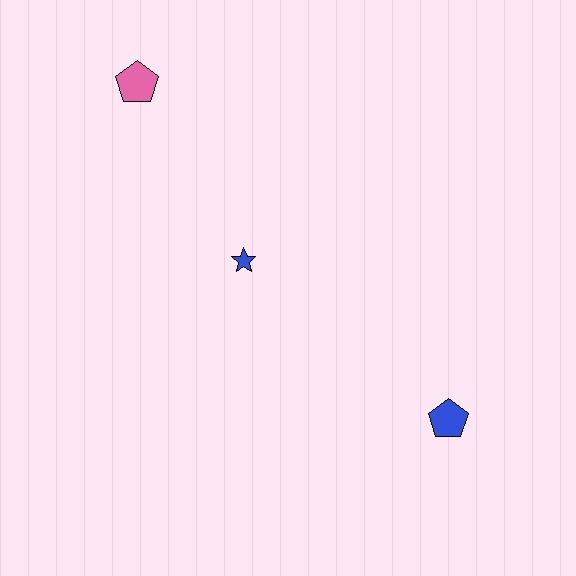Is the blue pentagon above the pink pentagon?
No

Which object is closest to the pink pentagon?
The blue star is closest to the pink pentagon.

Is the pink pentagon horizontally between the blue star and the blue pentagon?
No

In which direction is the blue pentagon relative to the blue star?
The blue pentagon is to the right of the blue star.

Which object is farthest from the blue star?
The blue pentagon is farthest from the blue star.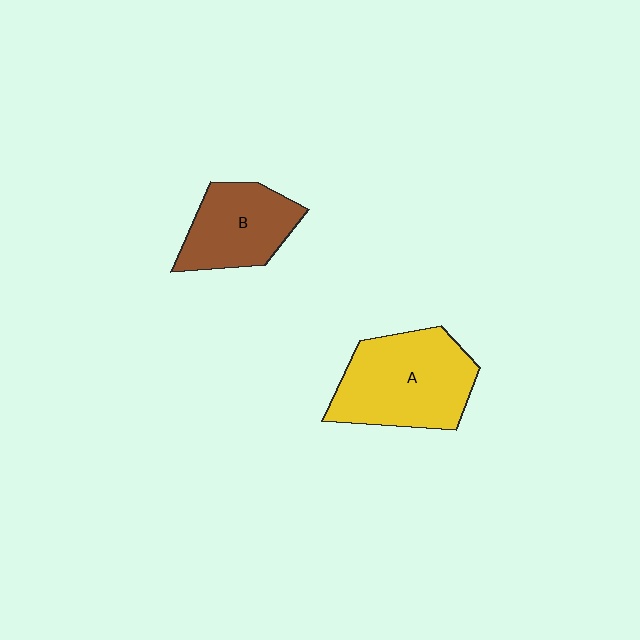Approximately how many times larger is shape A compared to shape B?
Approximately 1.4 times.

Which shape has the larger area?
Shape A (yellow).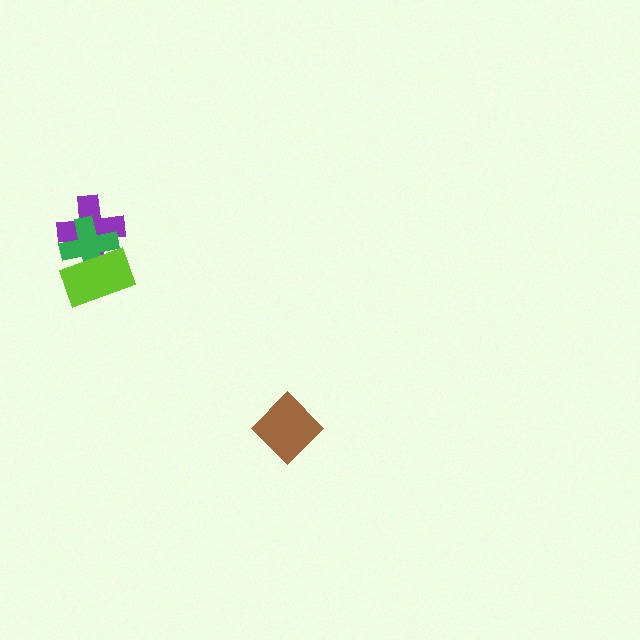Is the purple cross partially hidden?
Yes, it is partially covered by another shape.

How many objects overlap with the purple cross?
2 objects overlap with the purple cross.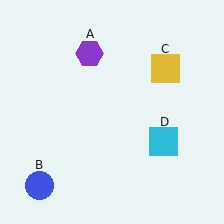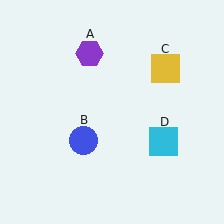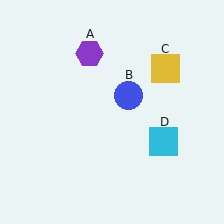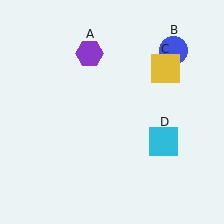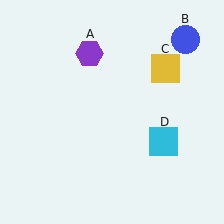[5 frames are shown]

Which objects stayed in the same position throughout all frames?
Purple hexagon (object A) and yellow square (object C) and cyan square (object D) remained stationary.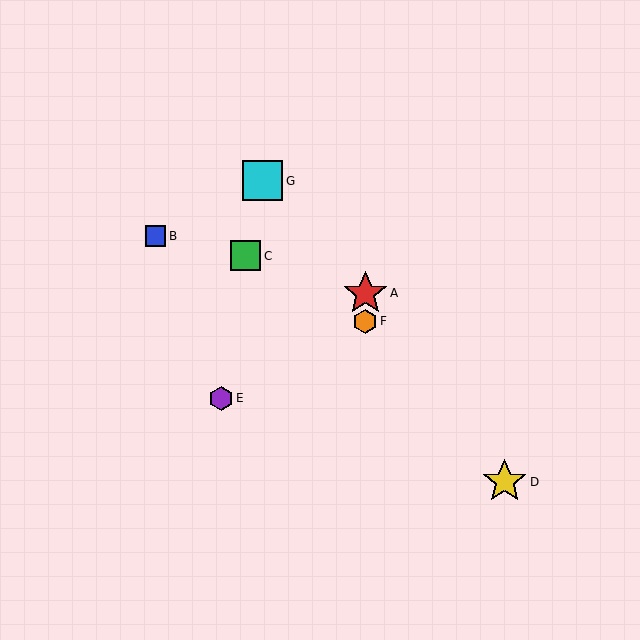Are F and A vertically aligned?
Yes, both are at x≈365.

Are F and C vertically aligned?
No, F is at x≈365 and C is at x≈246.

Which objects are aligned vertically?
Objects A, F are aligned vertically.